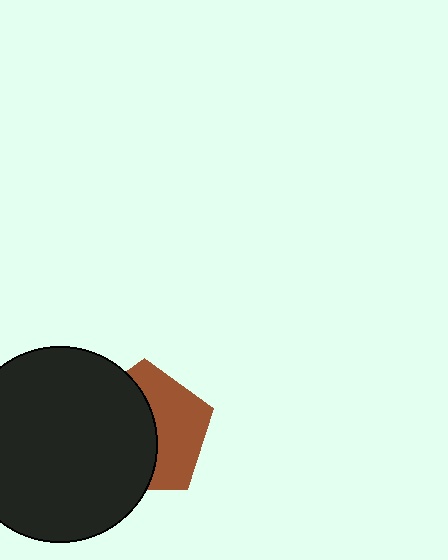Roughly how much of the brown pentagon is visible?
About half of it is visible (roughly 45%).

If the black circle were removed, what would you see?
You would see the complete brown pentagon.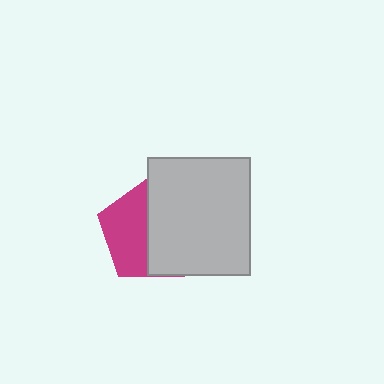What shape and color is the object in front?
The object in front is a light gray rectangle.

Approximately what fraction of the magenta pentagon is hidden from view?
Roughly 54% of the magenta pentagon is hidden behind the light gray rectangle.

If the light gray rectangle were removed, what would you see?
You would see the complete magenta pentagon.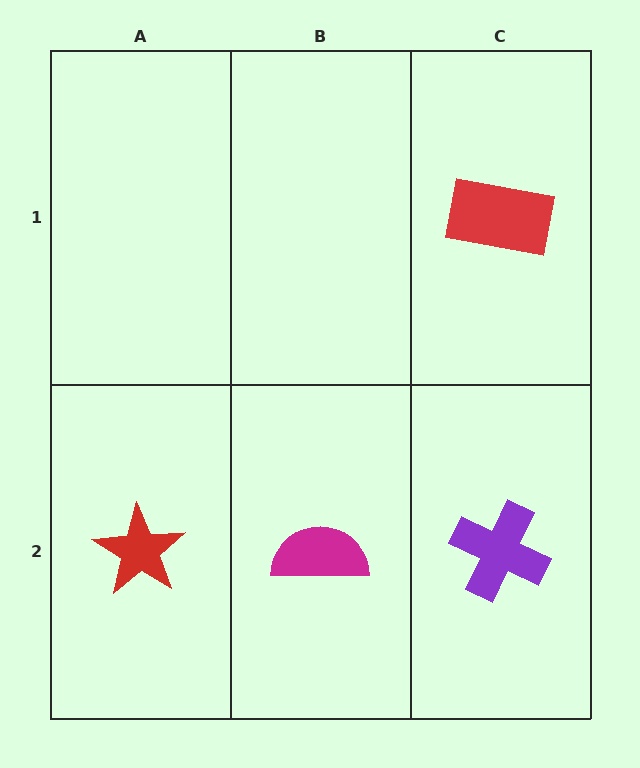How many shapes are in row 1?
1 shape.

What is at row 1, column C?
A red rectangle.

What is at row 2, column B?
A magenta semicircle.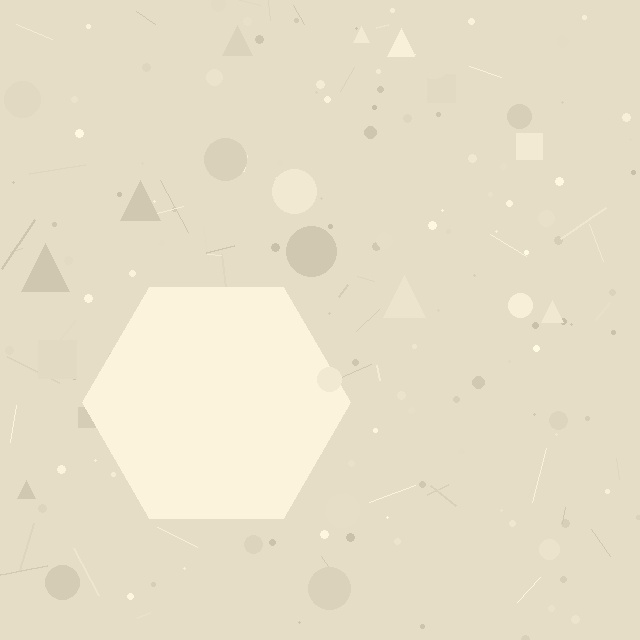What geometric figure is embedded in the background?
A hexagon is embedded in the background.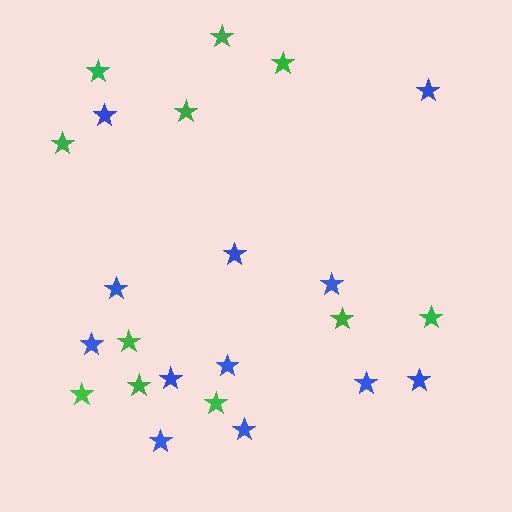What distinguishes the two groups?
There are 2 groups: one group of green stars (11) and one group of blue stars (12).